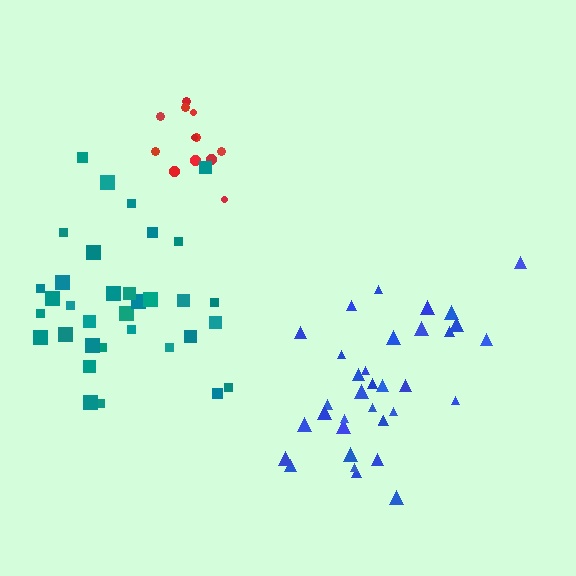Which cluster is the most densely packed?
Red.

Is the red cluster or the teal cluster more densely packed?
Red.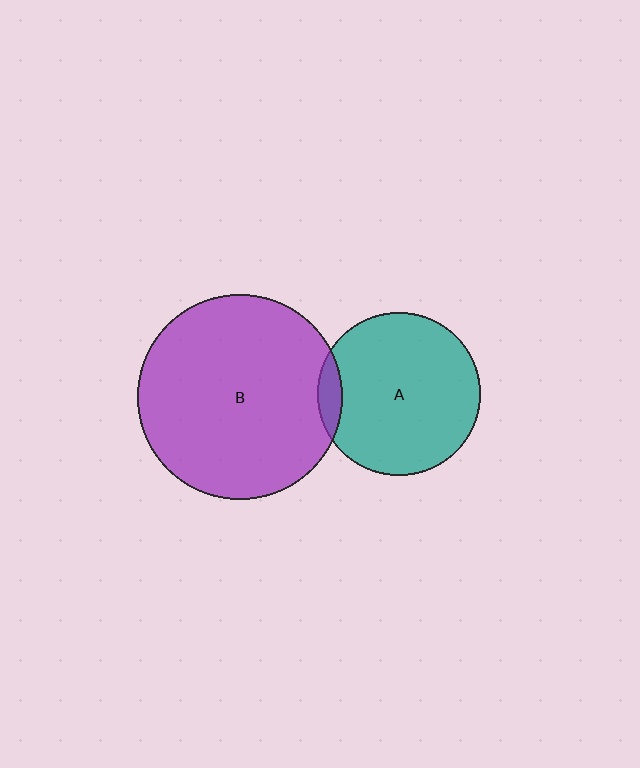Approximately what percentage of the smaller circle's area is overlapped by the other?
Approximately 5%.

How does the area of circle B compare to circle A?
Approximately 1.6 times.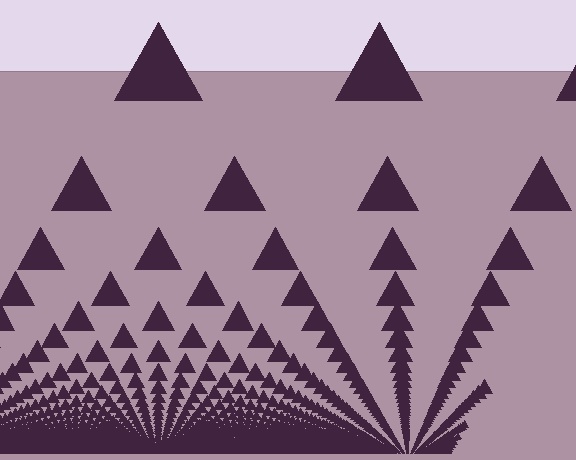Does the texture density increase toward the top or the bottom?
Density increases toward the bottom.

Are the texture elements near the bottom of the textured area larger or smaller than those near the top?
Smaller. The gradient is inverted — elements near the bottom are smaller and denser.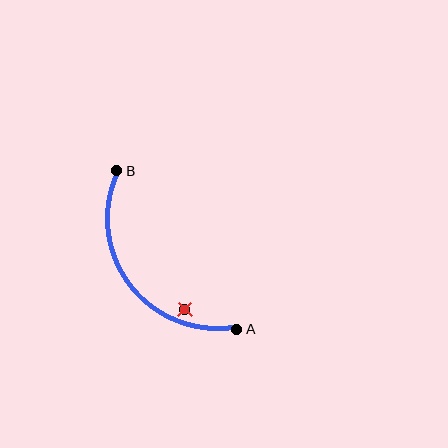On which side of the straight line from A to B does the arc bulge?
The arc bulges below and to the left of the straight line connecting A and B.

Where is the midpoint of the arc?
The arc midpoint is the point on the curve farthest from the straight line joining A and B. It sits below and to the left of that line.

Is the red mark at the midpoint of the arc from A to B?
No — the red mark does not lie on the arc at all. It sits slightly inside the curve.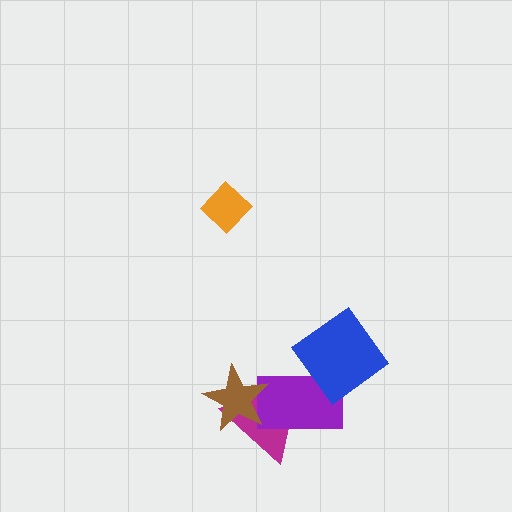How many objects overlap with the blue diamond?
1 object overlaps with the blue diamond.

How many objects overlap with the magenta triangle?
2 objects overlap with the magenta triangle.